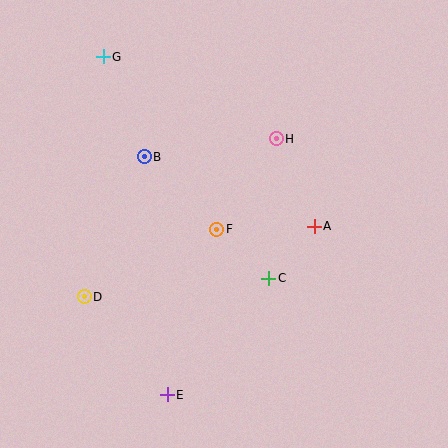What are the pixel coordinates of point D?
Point D is at (84, 297).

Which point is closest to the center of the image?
Point F at (217, 229) is closest to the center.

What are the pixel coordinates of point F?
Point F is at (217, 229).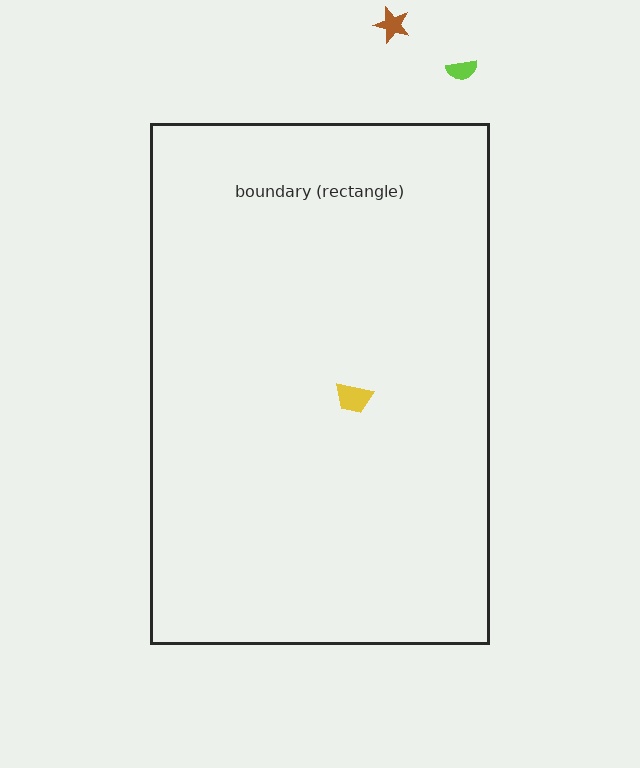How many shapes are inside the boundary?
1 inside, 2 outside.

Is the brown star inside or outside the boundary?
Outside.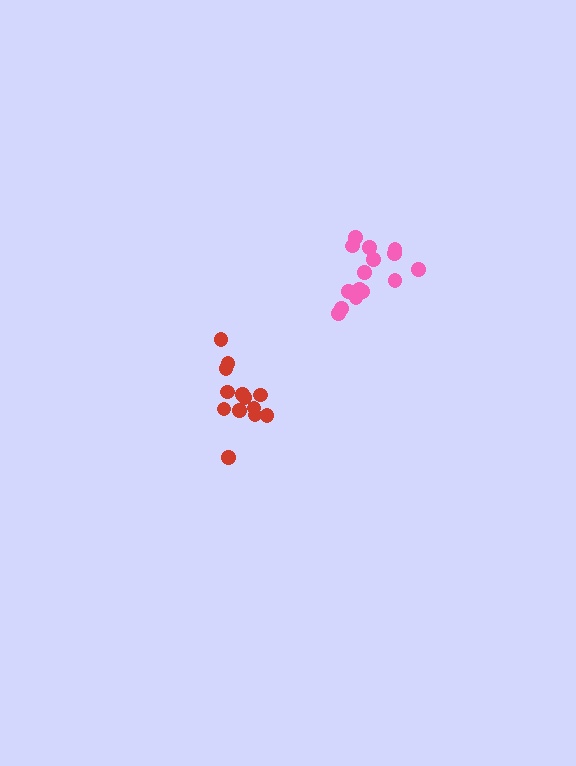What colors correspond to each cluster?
The clusters are colored: red, pink.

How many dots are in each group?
Group 1: 13 dots, Group 2: 15 dots (28 total).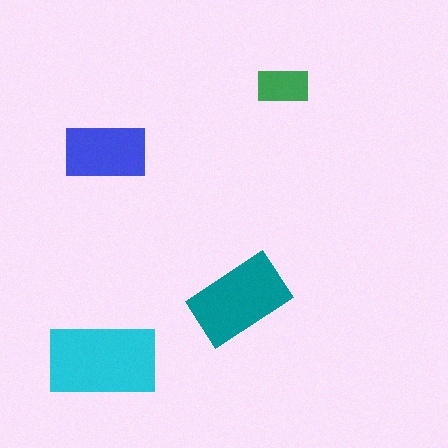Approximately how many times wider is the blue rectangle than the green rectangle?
About 1.5 times wider.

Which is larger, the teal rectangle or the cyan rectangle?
The cyan one.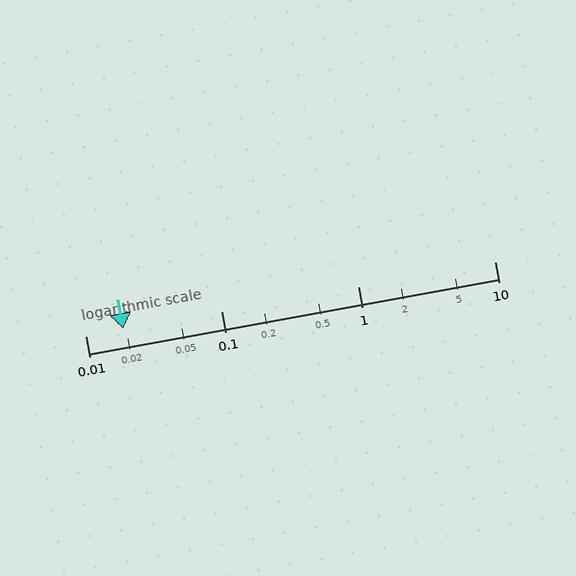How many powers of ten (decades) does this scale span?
The scale spans 3 decades, from 0.01 to 10.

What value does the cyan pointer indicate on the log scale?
The pointer indicates approximately 0.019.